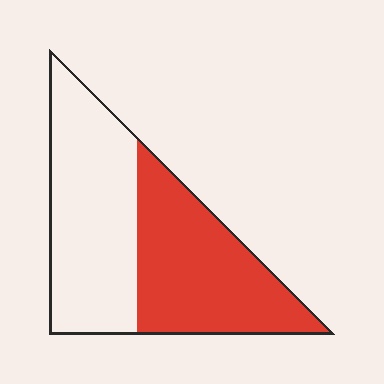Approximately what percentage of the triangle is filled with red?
Approximately 50%.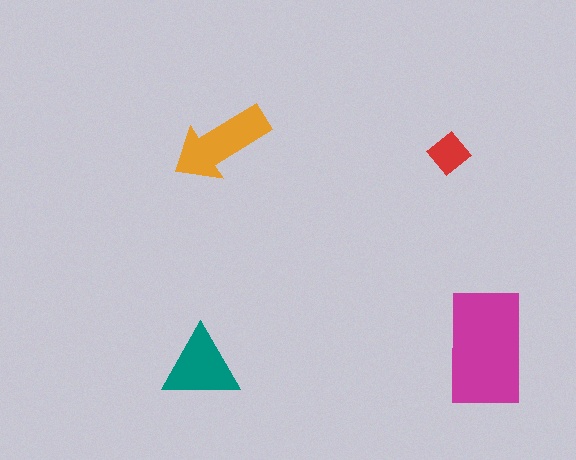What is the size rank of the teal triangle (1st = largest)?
3rd.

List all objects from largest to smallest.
The magenta rectangle, the orange arrow, the teal triangle, the red diamond.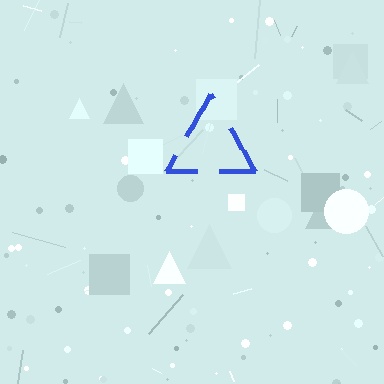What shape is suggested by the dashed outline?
The dashed outline suggests a triangle.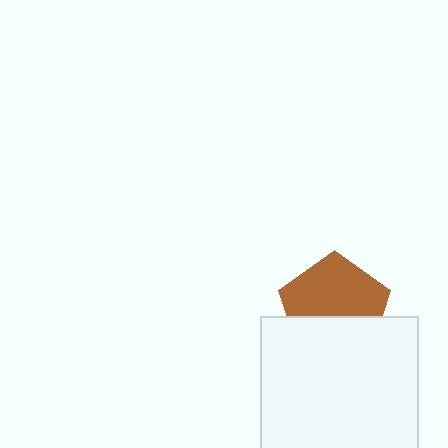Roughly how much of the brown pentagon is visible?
About half of it is visible (roughly 59%).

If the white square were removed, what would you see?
You would see the complete brown pentagon.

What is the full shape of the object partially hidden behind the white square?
The partially hidden object is a brown pentagon.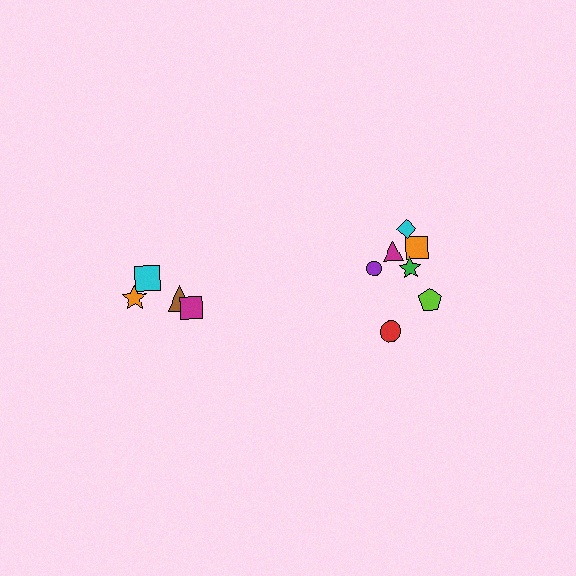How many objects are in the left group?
There are 4 objects.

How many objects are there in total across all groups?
There are 11 objects.